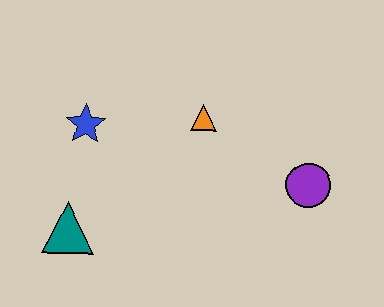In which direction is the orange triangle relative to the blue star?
The orange triangle is to the right of the blue star.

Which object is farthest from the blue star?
The purple circle is farthest from the blue star.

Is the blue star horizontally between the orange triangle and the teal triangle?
Yes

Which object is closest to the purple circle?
The orange triangle is closest to the purple circle.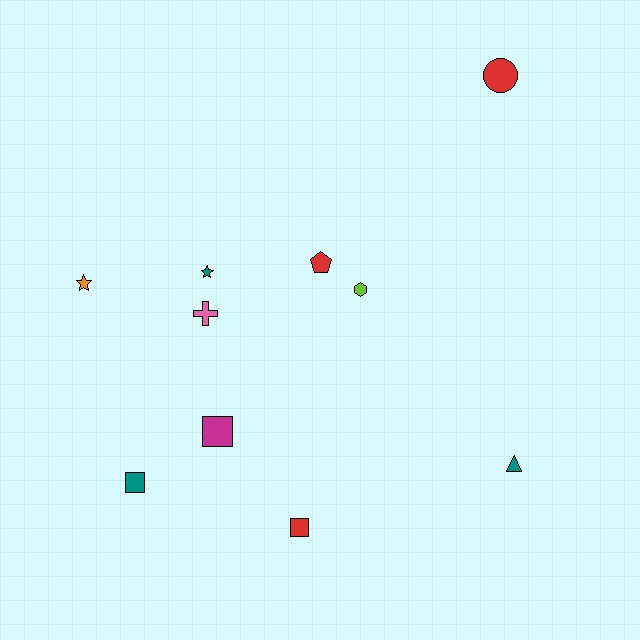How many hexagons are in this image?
There is 1 hexagon.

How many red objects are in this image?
There are 3 red objects.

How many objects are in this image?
There are 10 objects.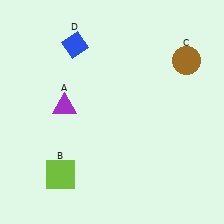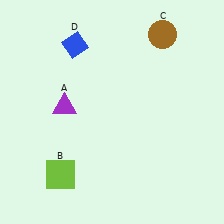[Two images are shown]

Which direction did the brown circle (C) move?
The brown circle (C) moved up.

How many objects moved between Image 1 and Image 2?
1 object moved between the two images.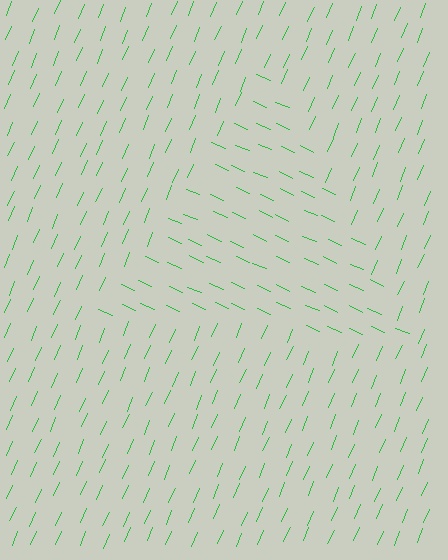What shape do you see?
I see a triangle.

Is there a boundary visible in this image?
Yes, there is a texture boundary formed by a change in line orientation.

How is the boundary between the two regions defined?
The boundary is defined purely by a change in line orientation (approximately 89 degrees difference). All lines are the same color and thickness.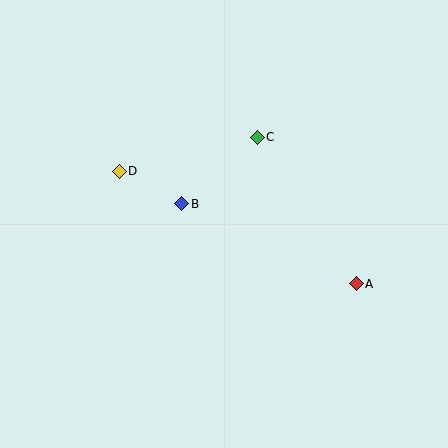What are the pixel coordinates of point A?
Point A is at (356, 284).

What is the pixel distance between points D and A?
The distance between D and A is 262 pixels.